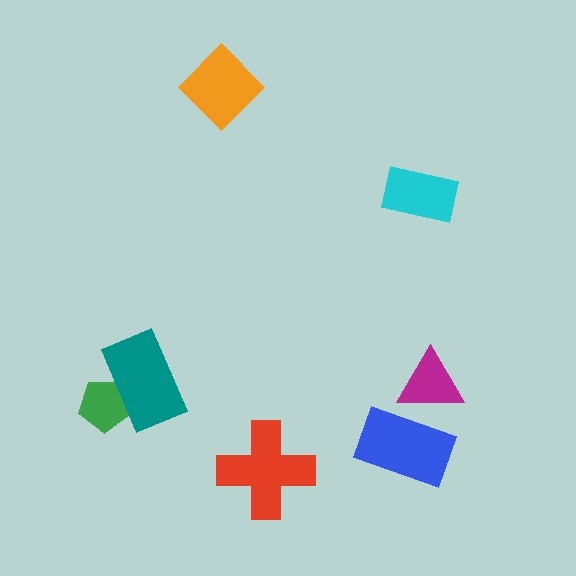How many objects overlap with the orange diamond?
0 objects overlap with the orange diamond.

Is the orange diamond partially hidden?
No, no other shape covers it.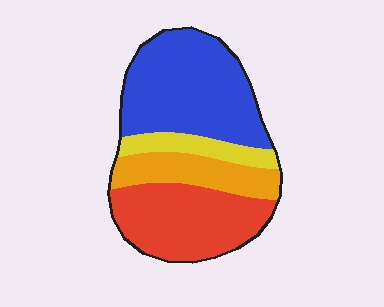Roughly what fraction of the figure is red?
Red covers 32% of the figure.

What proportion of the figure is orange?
Orange covers around 15% of the figure.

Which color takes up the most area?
Blue, at roughly 40%.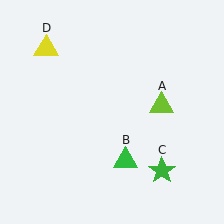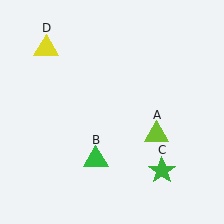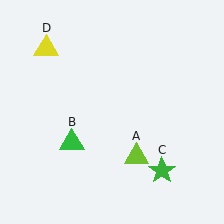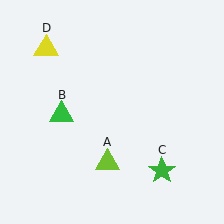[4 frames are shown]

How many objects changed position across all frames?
2 objects changed position: lime triangle (object A), green triangle (object B).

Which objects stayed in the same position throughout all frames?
Green star (object C) and yellow triangle (object D) remained stationary.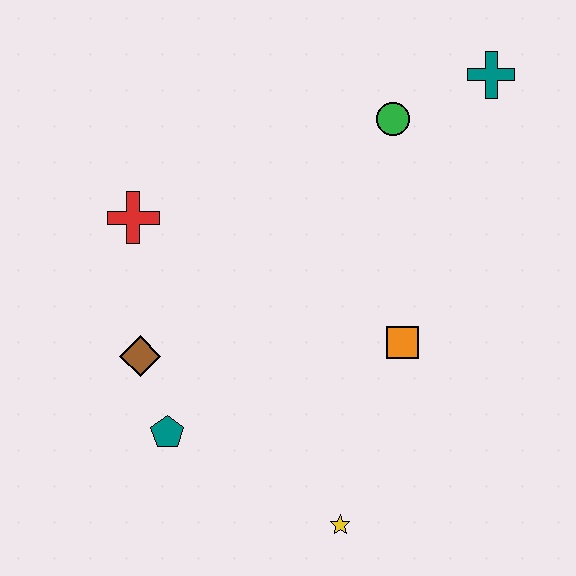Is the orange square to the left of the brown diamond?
No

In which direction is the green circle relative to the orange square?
The green circle is above the orange square.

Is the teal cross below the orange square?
No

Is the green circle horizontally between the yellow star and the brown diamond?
No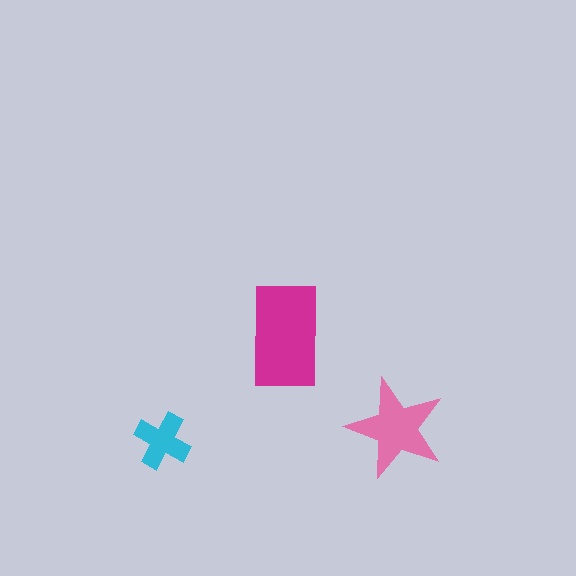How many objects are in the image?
There are 3 objects in the image.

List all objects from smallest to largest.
The cyan cross, the pink star, the magenta rectangle.